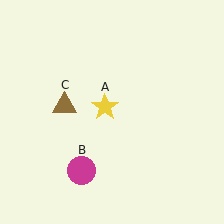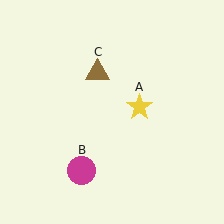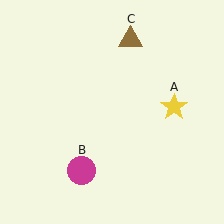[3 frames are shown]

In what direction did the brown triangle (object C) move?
The brown triangle (object C) moved up and to the right.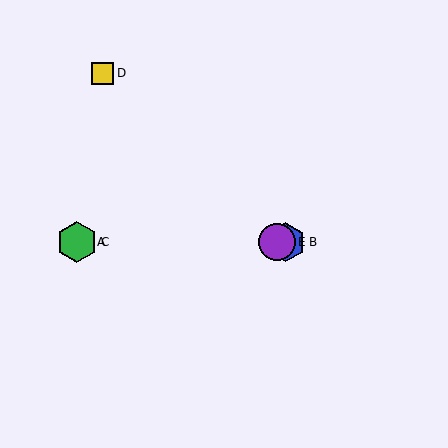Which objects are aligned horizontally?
Objects A, B, C, E are aligned horizontally.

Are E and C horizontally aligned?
Yes, both are at y≈242.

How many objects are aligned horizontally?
4 objects (A, B, C, E) are aligned horizontally.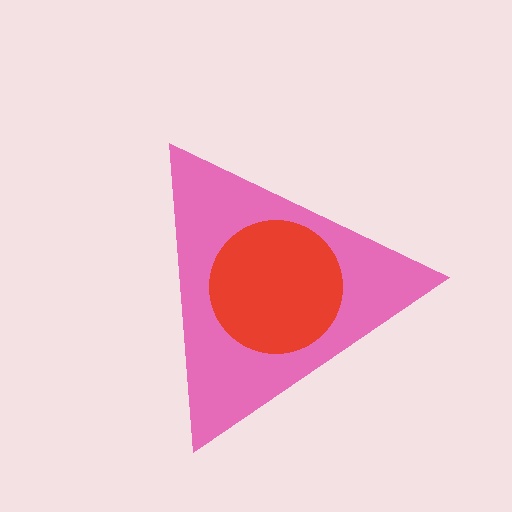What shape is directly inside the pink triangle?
The red circle.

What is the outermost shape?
The pink triangle.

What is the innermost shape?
The red circle.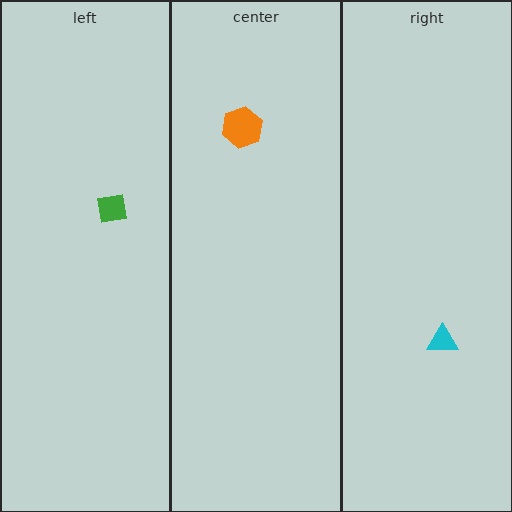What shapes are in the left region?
The green square.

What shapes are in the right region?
The cyan triangle.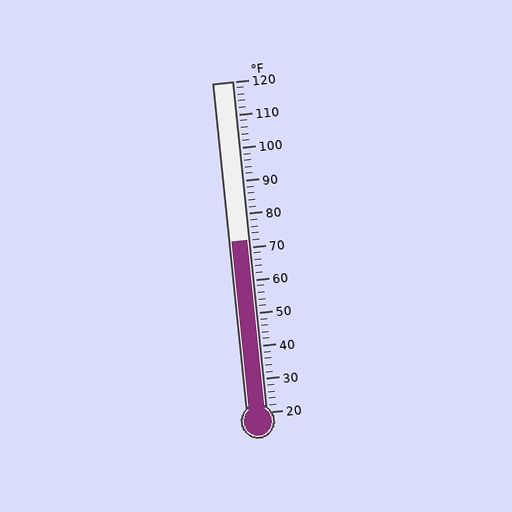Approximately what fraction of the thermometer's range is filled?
The thermometer is filled to approximately 50% of its range.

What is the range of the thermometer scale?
The thermometer scale ranges from 20°F to 120°F.